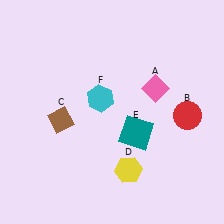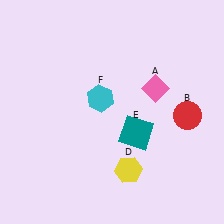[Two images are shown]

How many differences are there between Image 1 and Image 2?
There is 1 difference between the two images.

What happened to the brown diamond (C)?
The brown diamond (C) was removed in Image 2. It was in the bottom-left area of Image 1.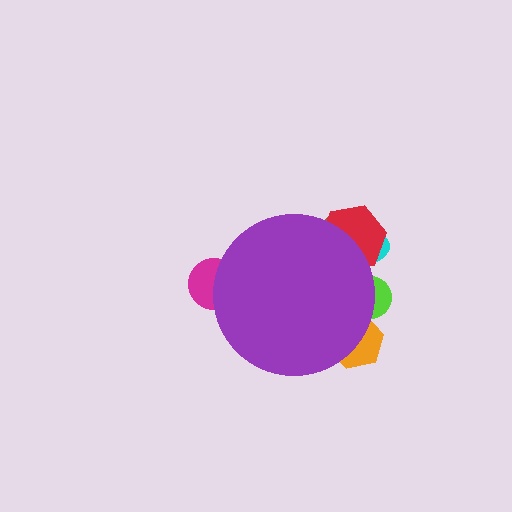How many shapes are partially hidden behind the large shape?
6 shapes are partially hidden.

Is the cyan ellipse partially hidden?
Yes, the cyan ellipse is partially hidden behind the purple circle.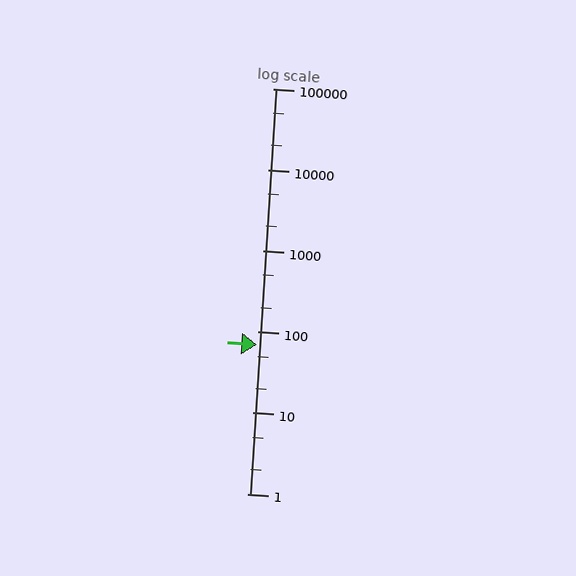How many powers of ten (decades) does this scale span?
The scale spans 5 decades, from 1 to 100000.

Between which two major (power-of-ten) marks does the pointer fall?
The pointer is between 10 and 100.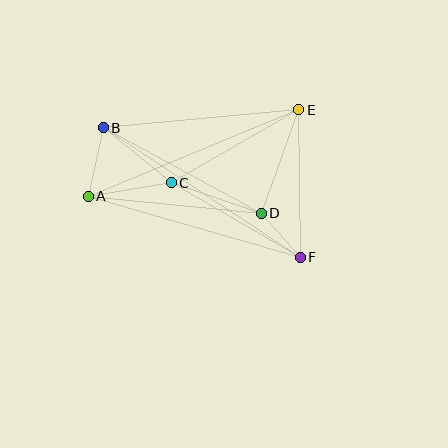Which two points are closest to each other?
Points D and F are closest to each other.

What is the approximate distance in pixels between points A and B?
The distance between A and B is approximately 70 pixels.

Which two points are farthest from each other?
Points B and F are farthest from each other.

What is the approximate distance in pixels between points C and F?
The distance between C and F is approximately 149 pixels.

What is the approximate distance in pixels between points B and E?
The distance between B and E is approximately 197 pixels.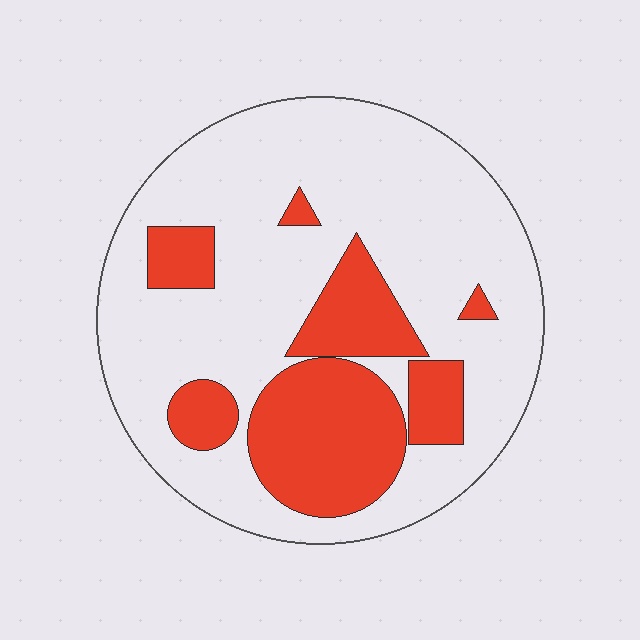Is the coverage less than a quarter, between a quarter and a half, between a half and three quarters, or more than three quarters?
Between a quarter and a half.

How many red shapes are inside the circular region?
7.